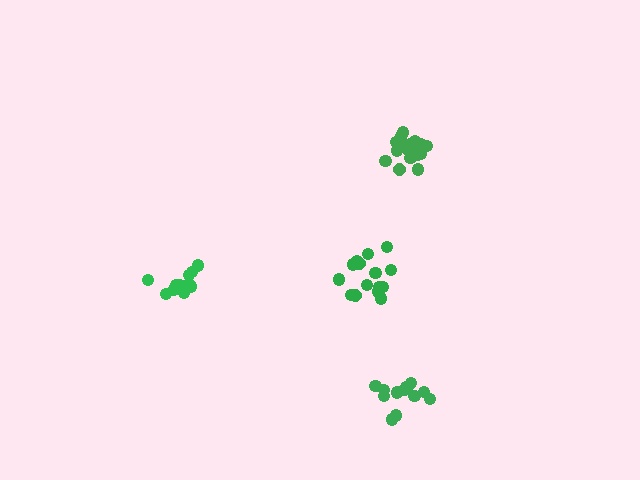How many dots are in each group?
Group 1: 13 dots, Group 2: 16 dots, Group 3: 17 dots, Group 4: 14 dots (60 total).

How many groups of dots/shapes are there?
There are 4 groups.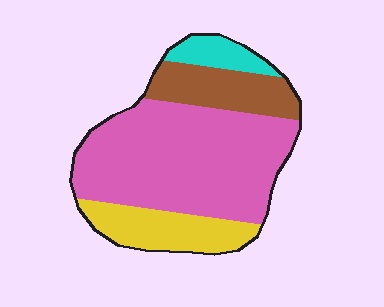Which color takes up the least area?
Cyan, at roughly 10%.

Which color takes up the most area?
Pink, at roughly 60%.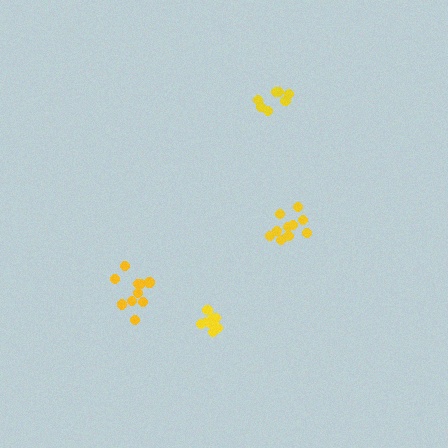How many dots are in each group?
Group 1: 8 dots, Group 2: 10 dots, Group 3: 10 dots, Group 4: 7 dots (35 total).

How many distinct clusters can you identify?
There are 4 distinct clusters.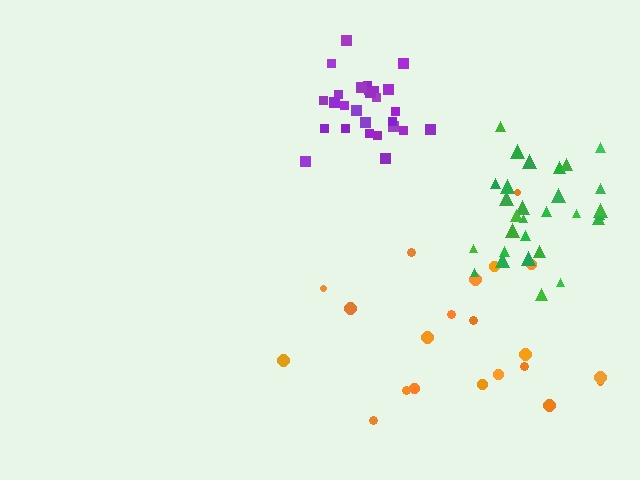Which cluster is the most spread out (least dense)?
Orange.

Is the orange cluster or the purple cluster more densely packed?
Purple.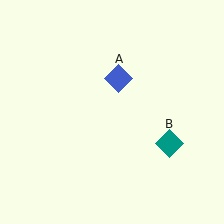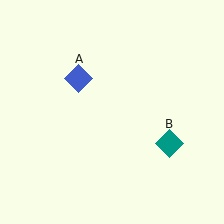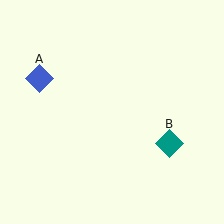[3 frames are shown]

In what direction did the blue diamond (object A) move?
The blue diamond (object A) moved left.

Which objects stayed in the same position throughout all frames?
Teal diamond (object B) remained stationary.